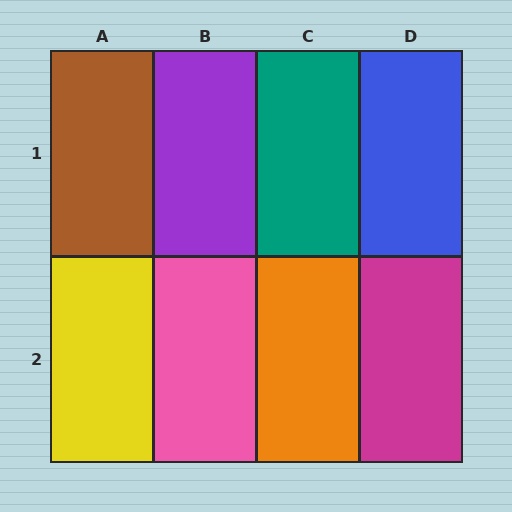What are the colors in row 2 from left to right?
Yellow, pink, orange, magenta.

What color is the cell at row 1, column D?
Blue.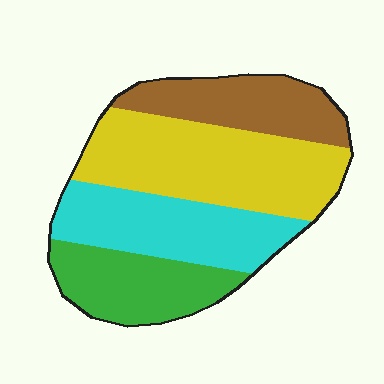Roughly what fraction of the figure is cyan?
Cyan takes up about one quarter (1/4) of the figure.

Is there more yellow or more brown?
Yellow.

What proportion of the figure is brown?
Brown covers about 20% of the figure.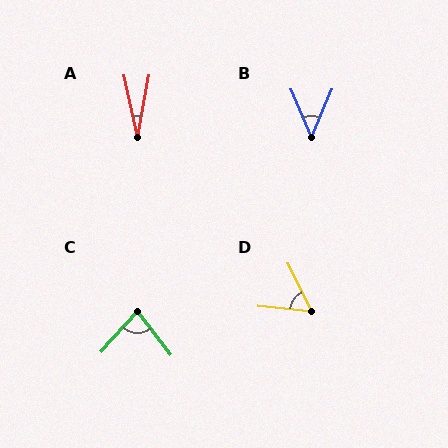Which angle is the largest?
C, at approximately 79 degrees.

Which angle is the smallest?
A, at approximately 23 degrees.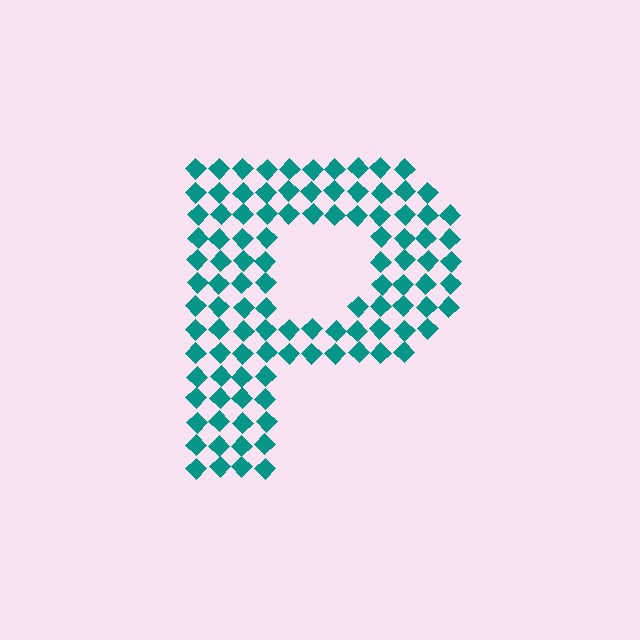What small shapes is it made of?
It is made of small diamonds.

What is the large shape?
The large shape is the letter P.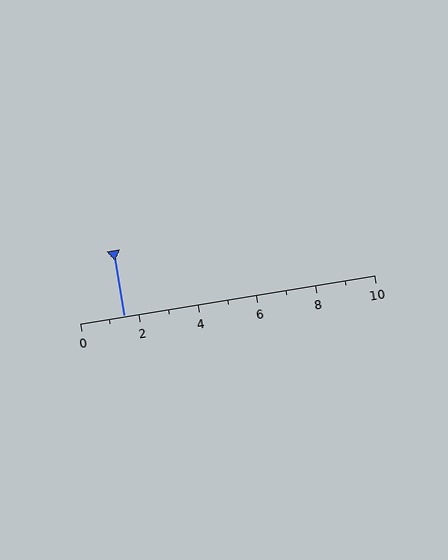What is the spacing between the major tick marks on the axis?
The major ticks are spaced 2 apart.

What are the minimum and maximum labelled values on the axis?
The axis runs from 0 to 10.